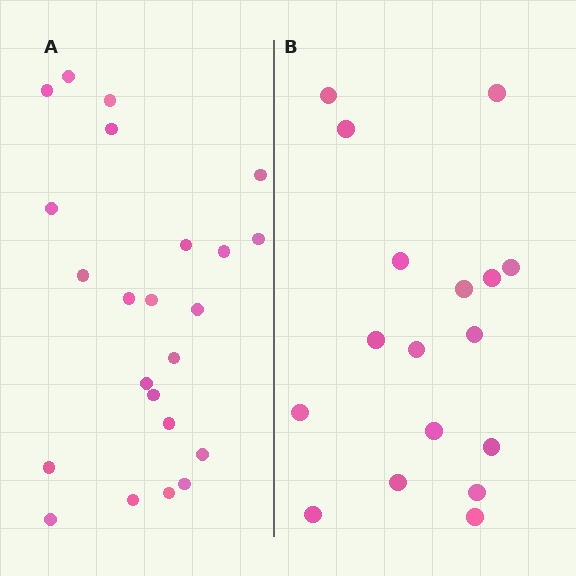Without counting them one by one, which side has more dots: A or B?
Region A (the left region) has more dots.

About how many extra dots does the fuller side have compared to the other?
Region A has about 6 more dots than region B.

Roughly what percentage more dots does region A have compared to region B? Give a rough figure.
About 35% more.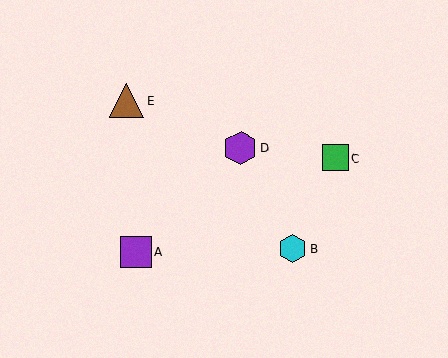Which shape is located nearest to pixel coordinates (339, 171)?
The green square (labeled C) at (335, 158) is nearest to that location.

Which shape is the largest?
The brown triangle (labeled E) is the largest.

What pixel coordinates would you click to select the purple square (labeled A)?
Click at (136, 252) to select the purple square A.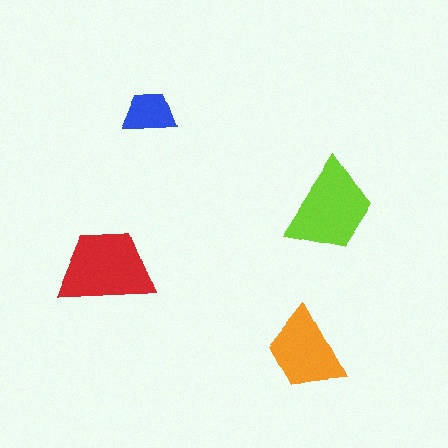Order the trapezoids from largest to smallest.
the red one, the lime one, the orange one, the blue one.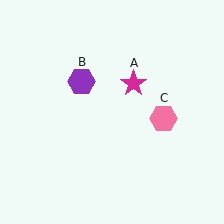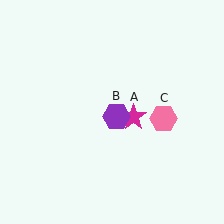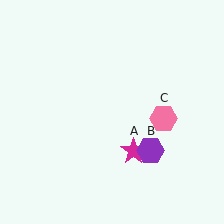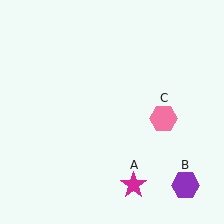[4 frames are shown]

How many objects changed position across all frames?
2 objects changed position: magenta star (object A), purple hexagon (object B).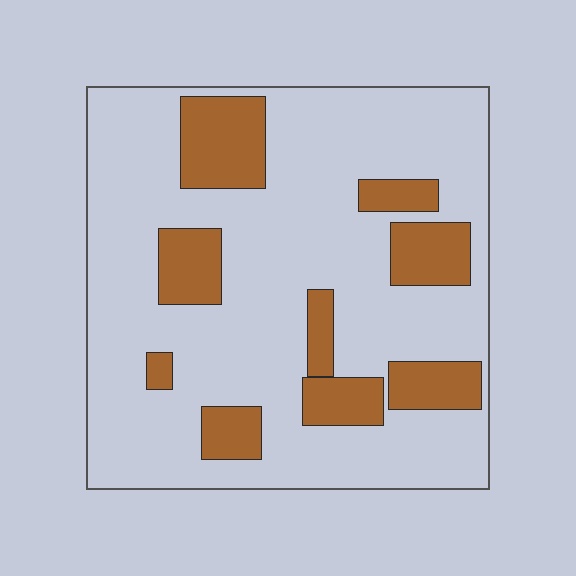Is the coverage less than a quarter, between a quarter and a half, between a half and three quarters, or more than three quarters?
Less than a quarter.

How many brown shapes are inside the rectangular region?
9.